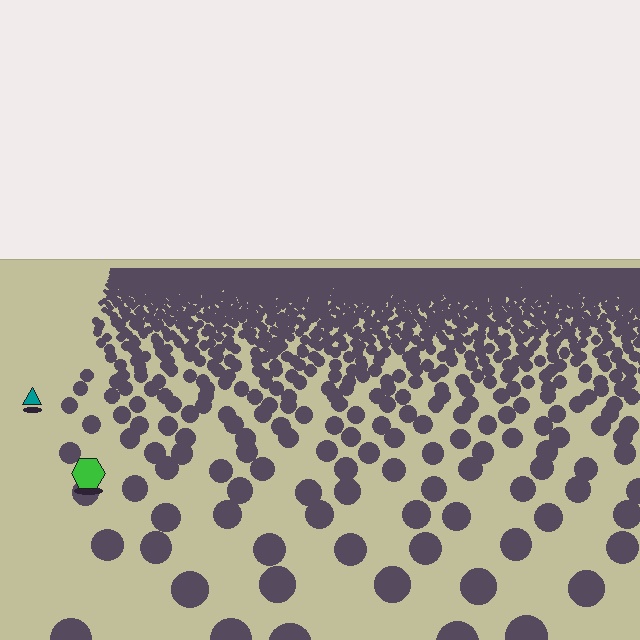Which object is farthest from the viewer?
The teal triangle is farthest from the viewer. It appears smaller and the ground texture around it is denser.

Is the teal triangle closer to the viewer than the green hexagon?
No. The green hexagon is closer — you can tell from the texture gradient: the ground texture is coarser near it.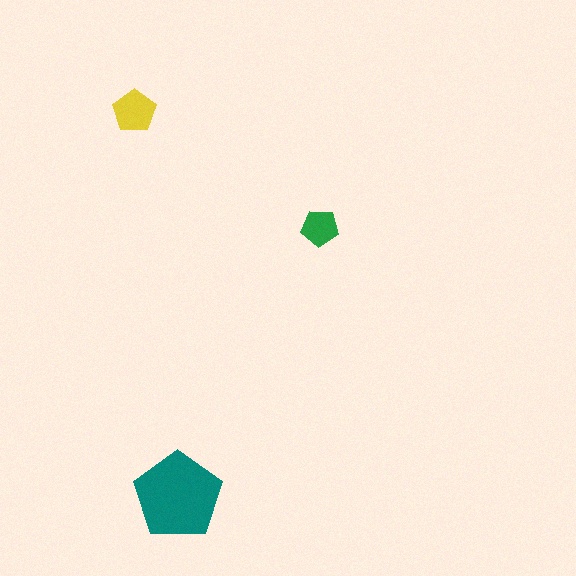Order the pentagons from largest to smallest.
the teal one, the yellow one, the green one.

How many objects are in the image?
There are 3 objects in the image.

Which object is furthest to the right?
The green pentagon is rightmost.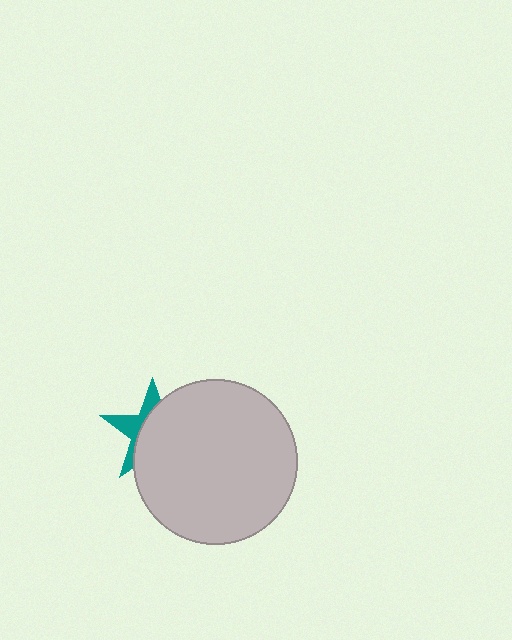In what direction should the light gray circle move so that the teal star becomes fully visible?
The light gray circle should move right. That is the shortest direction to clear the overlap and leave the teal star fully visible.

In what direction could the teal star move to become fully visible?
The teal star could move left. That would shift it out from behind the light gray circle entirely.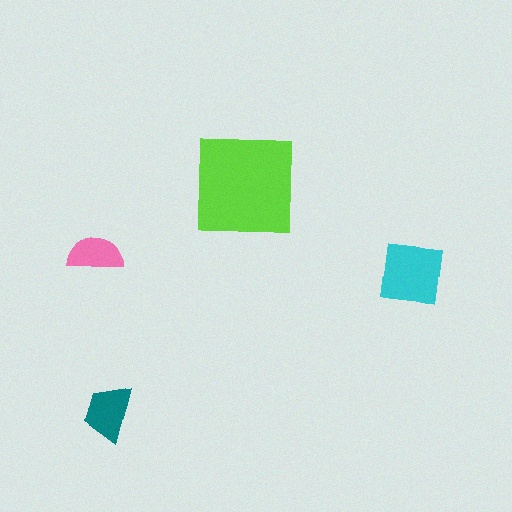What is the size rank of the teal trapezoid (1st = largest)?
3rd.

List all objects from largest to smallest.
The lime square, the cyan square, the teal trapezoid, the pink semicircle.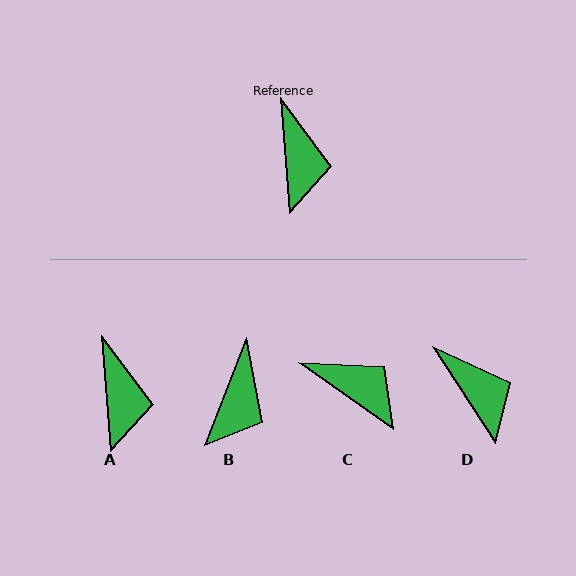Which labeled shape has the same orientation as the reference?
A.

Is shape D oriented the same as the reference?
No, it is off by about 28 degrees.